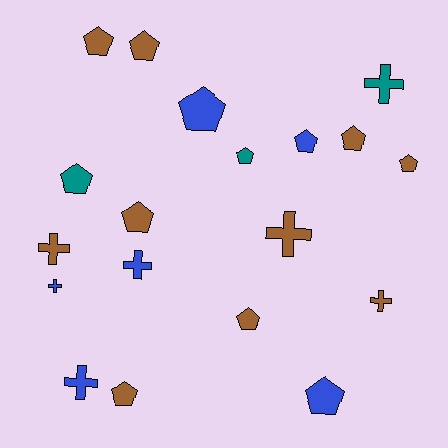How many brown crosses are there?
There are 3 brown crosses.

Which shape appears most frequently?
Pentagon, with 12 objects.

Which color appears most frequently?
Brown, with 10 objects.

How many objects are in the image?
There are 19 objects.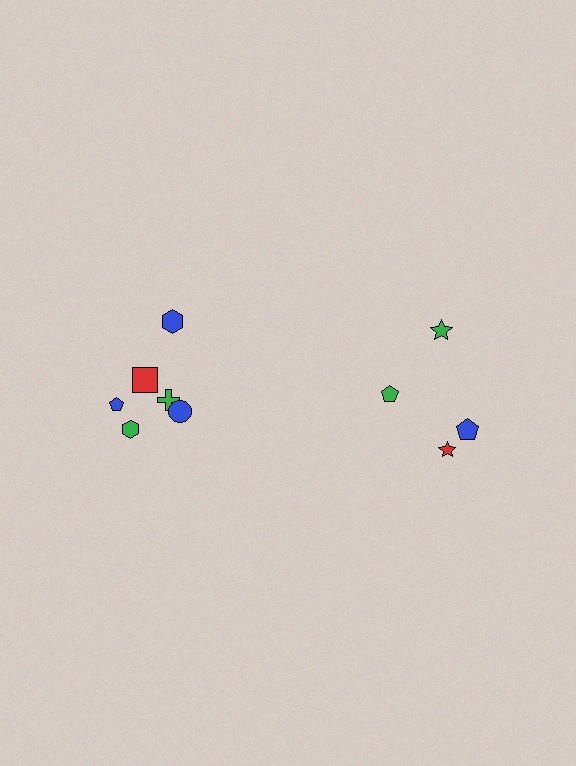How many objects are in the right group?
There are 4 objects.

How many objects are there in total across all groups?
There are 10 objects.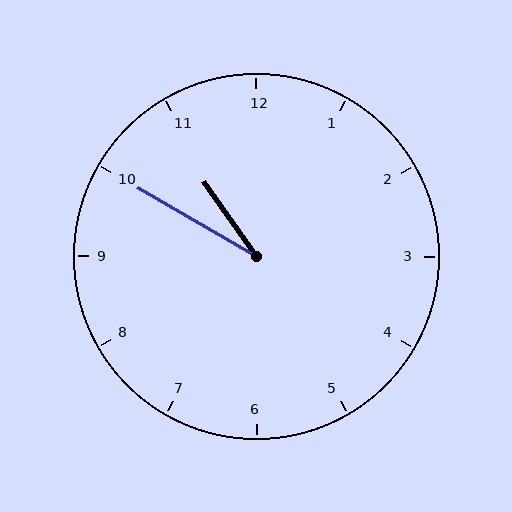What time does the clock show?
10:50.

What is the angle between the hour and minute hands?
Approximately 25 degrees.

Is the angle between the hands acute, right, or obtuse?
It is acute.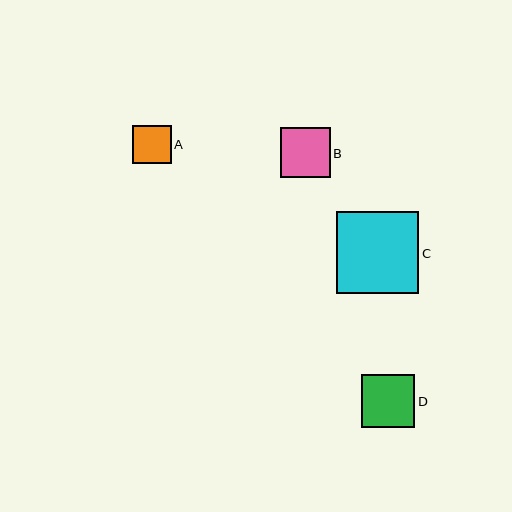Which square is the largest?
Square C is the largest with a size of approximately 82 pixels.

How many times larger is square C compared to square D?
Square C is approximately 1.5 times the size of square D.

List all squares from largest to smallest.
From largest to smallest: C, D, B, A.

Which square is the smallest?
Square A is the smallest with a size of approximately 39 pixels.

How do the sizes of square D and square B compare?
Square D and square B are approximately the same size.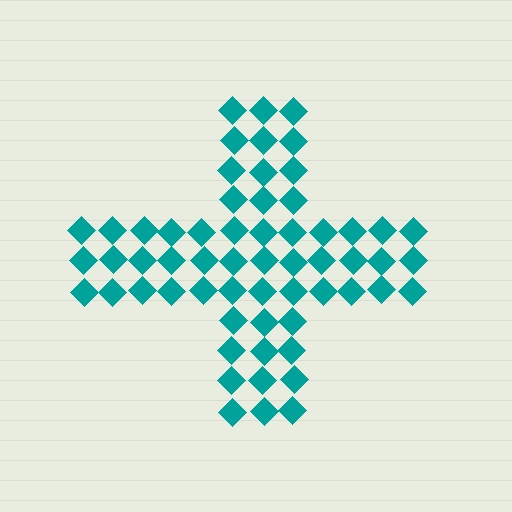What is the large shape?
The large shape is a cross.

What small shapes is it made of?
It is made of small diamonds.